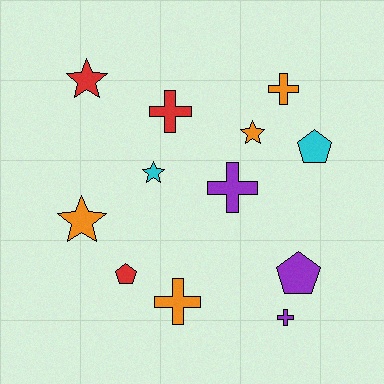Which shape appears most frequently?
Cross, with 5 objects.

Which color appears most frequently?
Orange, with 4 objects.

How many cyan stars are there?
There is 1 cyan star.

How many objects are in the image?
There are 12 objects.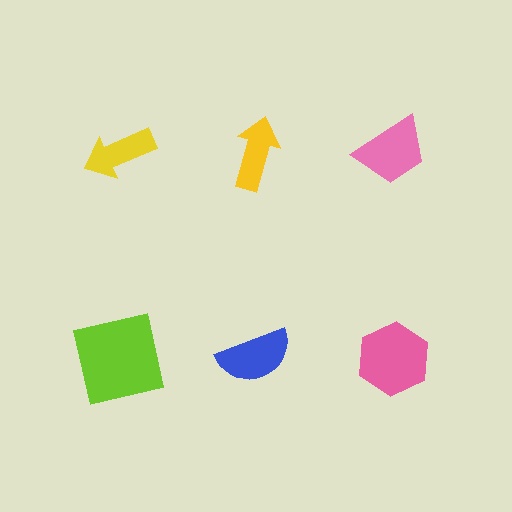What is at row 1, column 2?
A yellow arrow.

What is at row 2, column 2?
A blue semicircle.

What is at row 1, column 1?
A yellow arrow.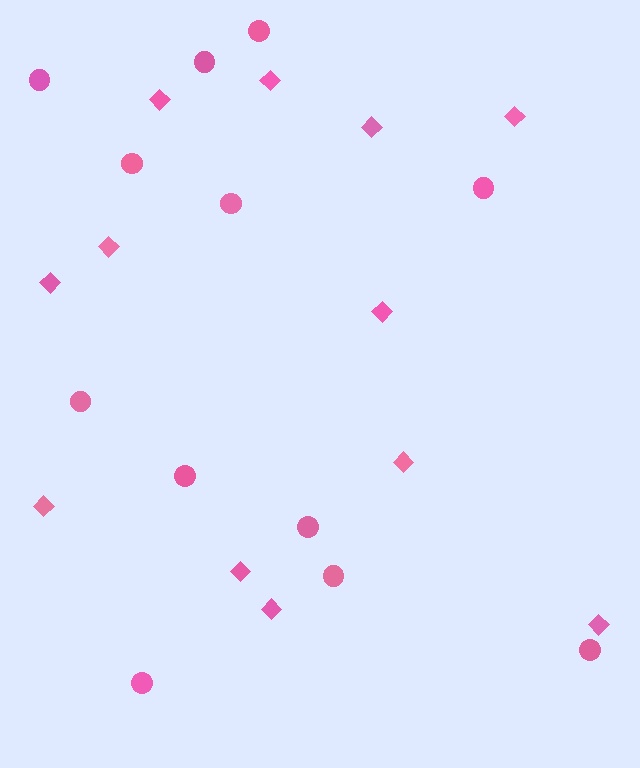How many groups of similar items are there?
There are 2 groups: one group of diamonds (12) and one group of circles (12).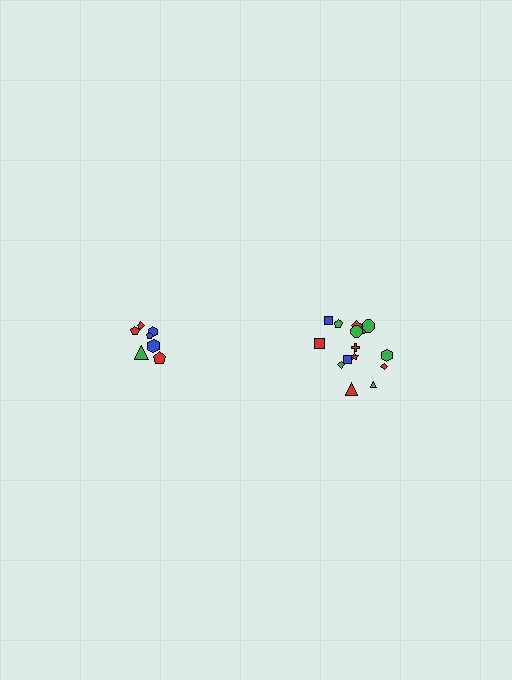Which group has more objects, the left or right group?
The right group.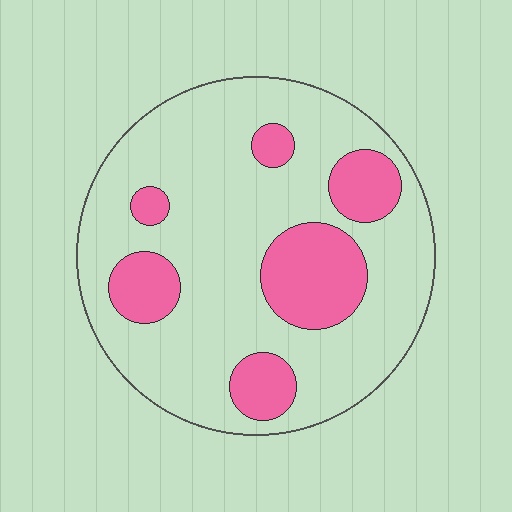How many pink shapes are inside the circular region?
6.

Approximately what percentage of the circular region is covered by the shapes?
Approximately 25%.